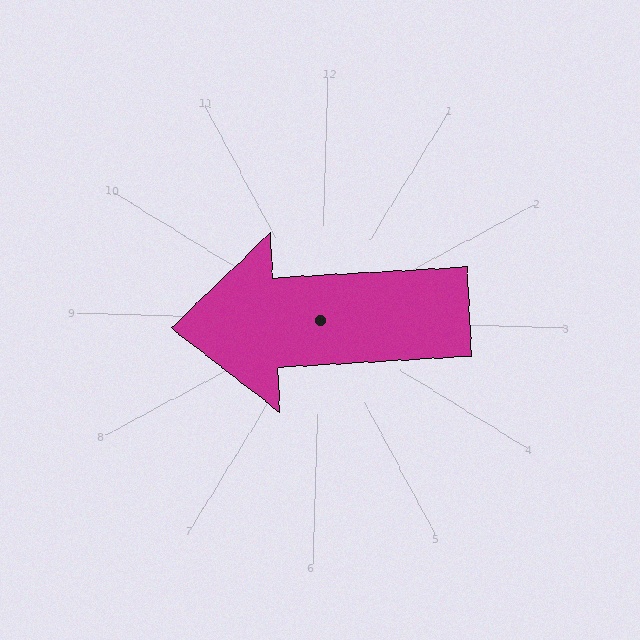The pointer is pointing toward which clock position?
Roughly 9 o'clock.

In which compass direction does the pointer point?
West.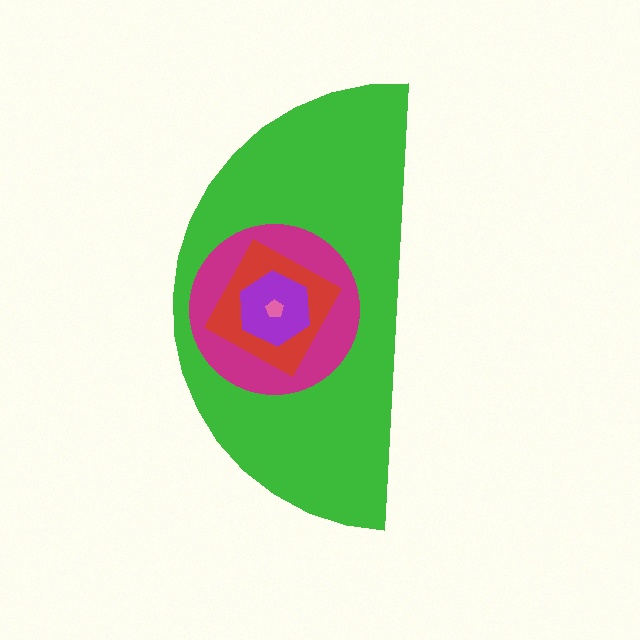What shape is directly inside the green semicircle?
The magenta circle.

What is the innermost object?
The pink pentagon.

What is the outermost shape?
The green semicircle.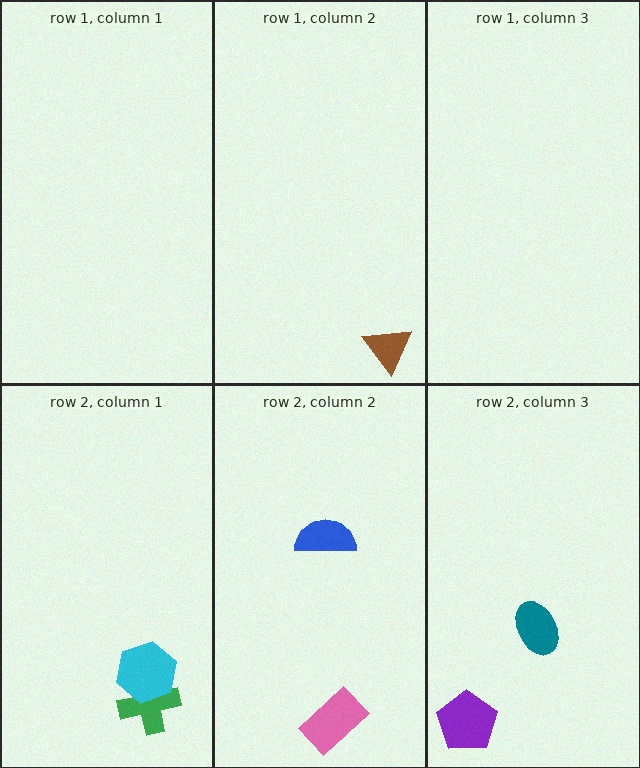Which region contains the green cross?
The row 2, column 1 region.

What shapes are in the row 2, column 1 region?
The green cross, the cyan hexagon.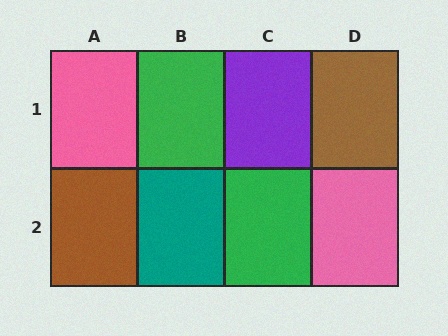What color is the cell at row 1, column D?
Brown.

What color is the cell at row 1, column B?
Green.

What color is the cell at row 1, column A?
Pink.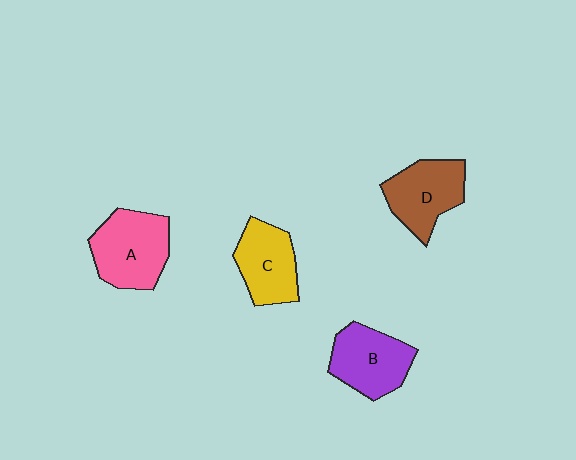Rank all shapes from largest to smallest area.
From largest to smallest: A (pink), D (brown), B (purple), C (yellow).